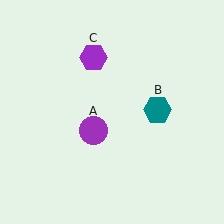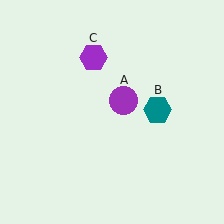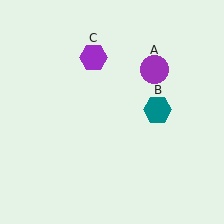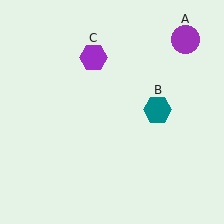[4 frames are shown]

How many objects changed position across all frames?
1 object changed position: purple circle (object A).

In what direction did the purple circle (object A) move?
The purple circle (object A) moved up and to the right.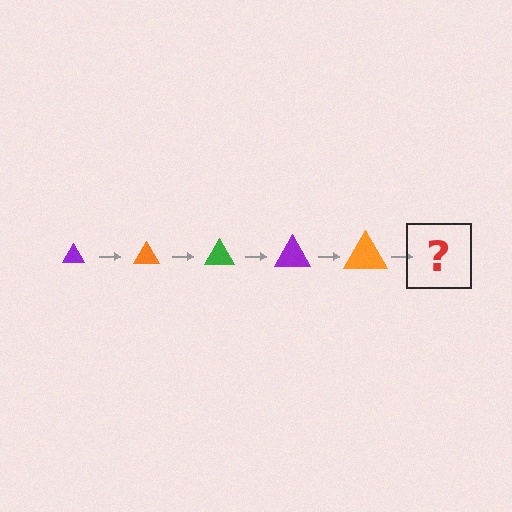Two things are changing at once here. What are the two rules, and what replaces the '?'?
The two rules are that the triangle grows larger each step and the color cycles through purple, orange, and green. The '?' should be a green triangle, larger than the previous one.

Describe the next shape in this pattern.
It should be a green triangle, larger than the previous one.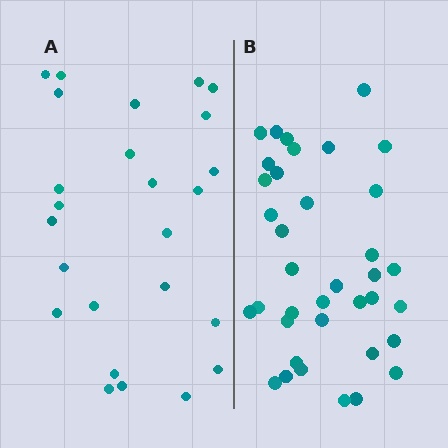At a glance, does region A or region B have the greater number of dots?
Region B (the right region) has more dots.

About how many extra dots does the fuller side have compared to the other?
Region B has roughly 12 or so more dots than region A.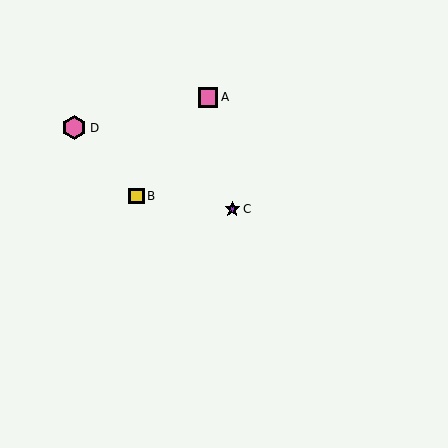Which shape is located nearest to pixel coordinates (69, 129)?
The pink hexagon (labeled D) at (74, 128) is nearest to that location.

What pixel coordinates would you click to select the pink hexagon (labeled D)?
Click at (74, 128) to select the pink hexagon D.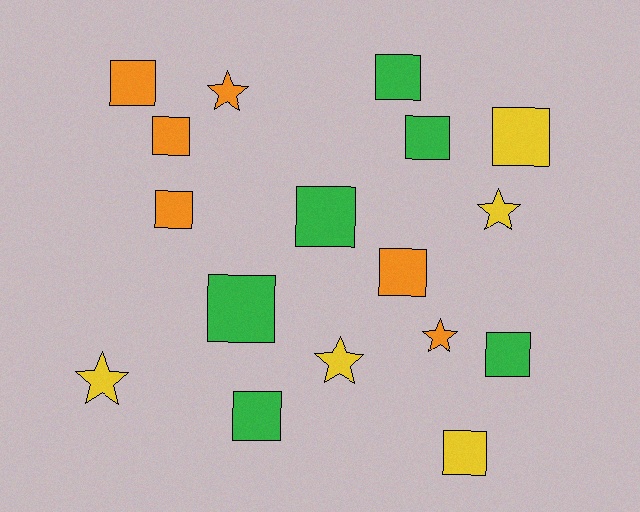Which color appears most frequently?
Orange, with 6 objects.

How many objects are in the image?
There are 17 objects.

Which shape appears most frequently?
Square, with 12 objects.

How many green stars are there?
There are no green stars.